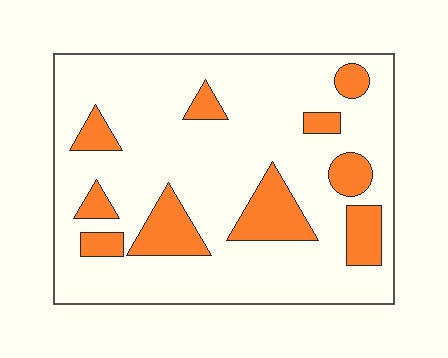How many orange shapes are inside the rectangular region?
10.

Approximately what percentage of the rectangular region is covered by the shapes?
Approximately 20%.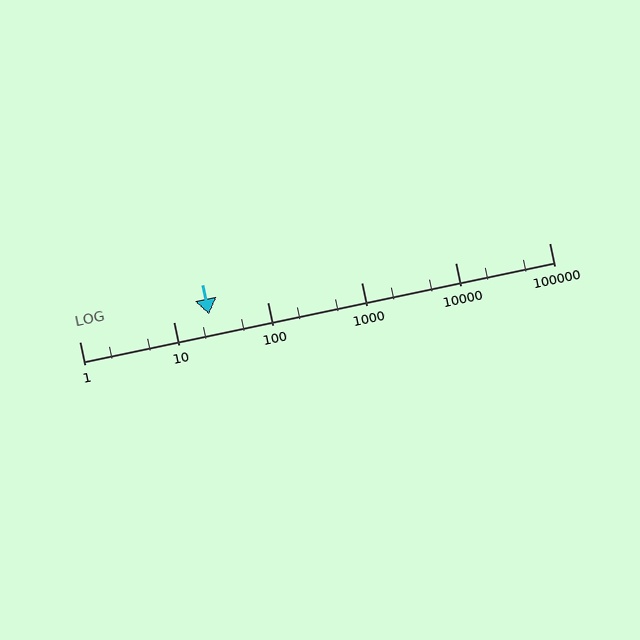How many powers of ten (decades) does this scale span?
The scale spans 5 decades, from 1 to 100000.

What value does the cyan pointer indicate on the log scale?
The pointer indicates approximately 24.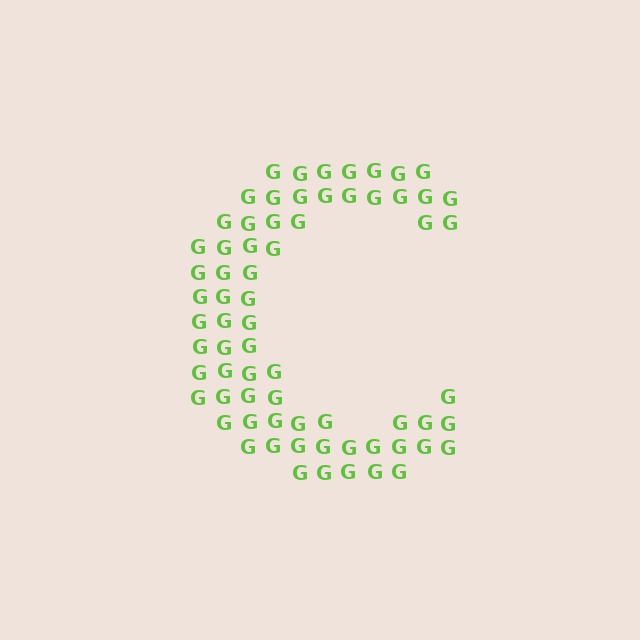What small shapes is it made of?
It is made of small letter G's.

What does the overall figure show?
The overall figure shows the letter C.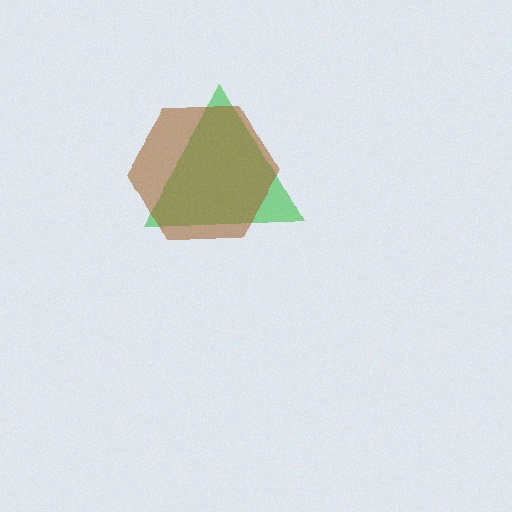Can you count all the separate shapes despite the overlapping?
Yes, there are 2 separate shapes.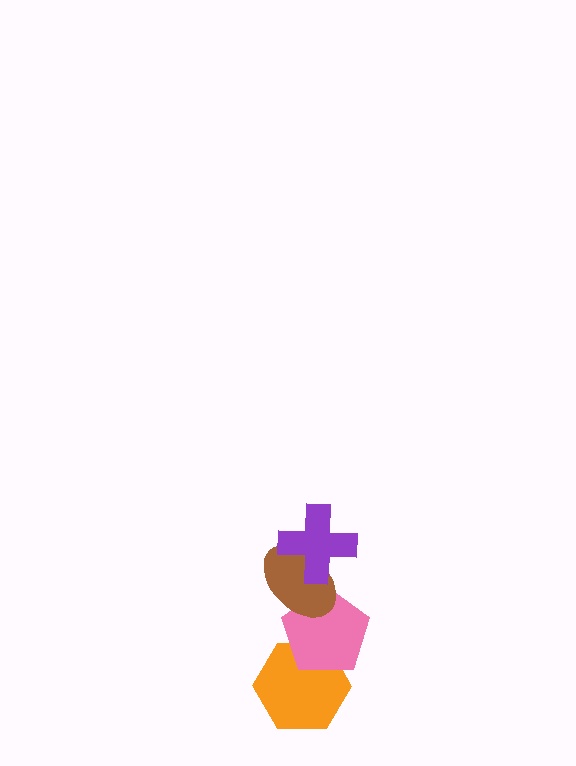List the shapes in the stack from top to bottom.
From top to bottom: the purple cross, the brown ellipse, the pink pentagon, the orange hexagon.